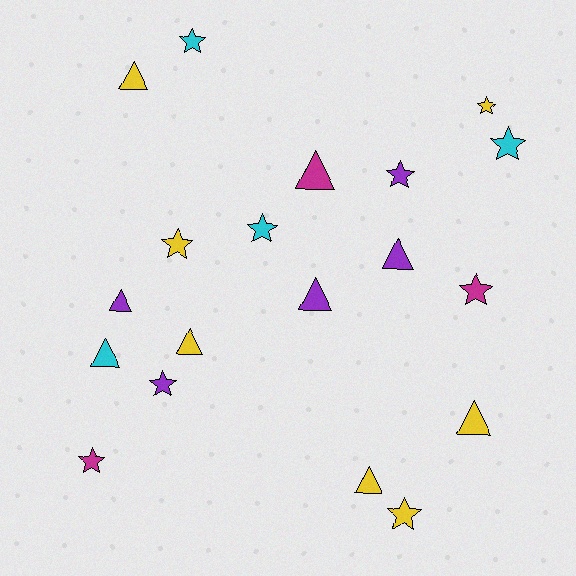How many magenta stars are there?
There are 2 magenta stars.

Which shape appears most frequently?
Star, with 10 objects.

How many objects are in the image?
There are 19 objects.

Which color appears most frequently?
Yellow, with 7 objects.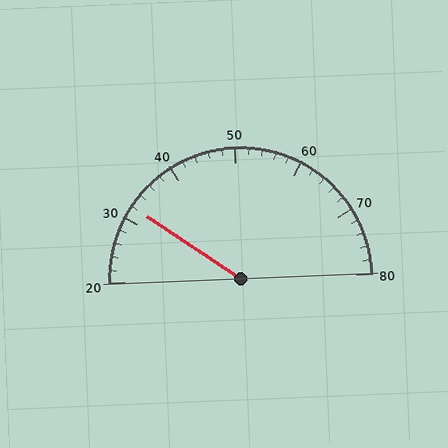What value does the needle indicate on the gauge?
The needle indicates approximately 32.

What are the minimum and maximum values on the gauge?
The gauge ranges from 20 to 80.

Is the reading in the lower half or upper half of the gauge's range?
The reading is in the lower half of the range (20 to 80).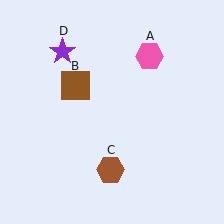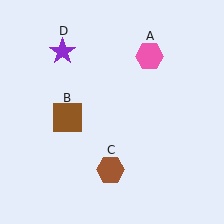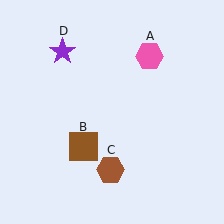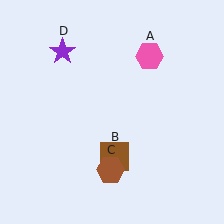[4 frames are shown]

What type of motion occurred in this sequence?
The brown square (object B) rotated counterclockwise around the center of the scene.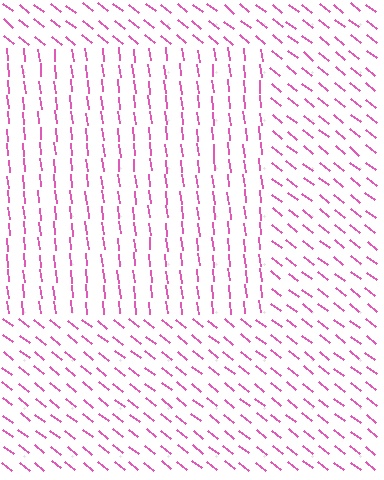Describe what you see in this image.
The image is filled with small pink line segments. A rectangle region in the image has lines oriented differently from the surrounding lines, creating a visible texture boundary.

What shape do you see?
I see a rectangle.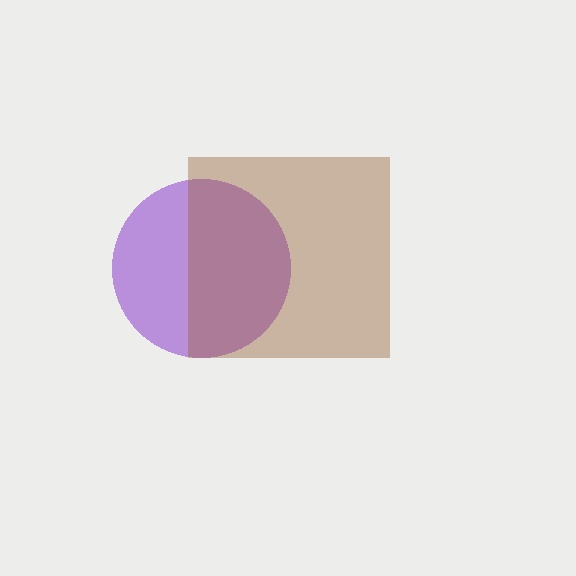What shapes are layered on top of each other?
The layered shapes are: a purple circle, a brown square.